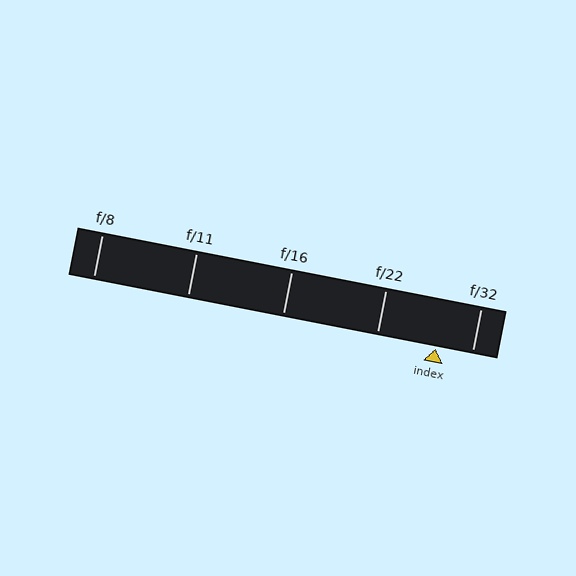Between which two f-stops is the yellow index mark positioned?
The index mark is between f/22 and f/32.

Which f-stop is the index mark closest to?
The index mark is closest to f/32.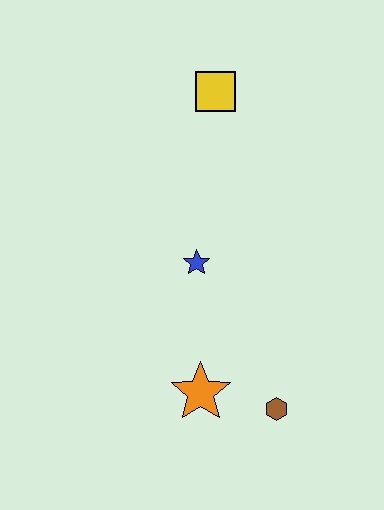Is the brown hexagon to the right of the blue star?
Yes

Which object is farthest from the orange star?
The yellow square is farthest from the orange star.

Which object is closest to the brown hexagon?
The orange star is closest to the brown hexagon.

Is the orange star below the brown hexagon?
No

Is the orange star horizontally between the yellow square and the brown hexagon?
No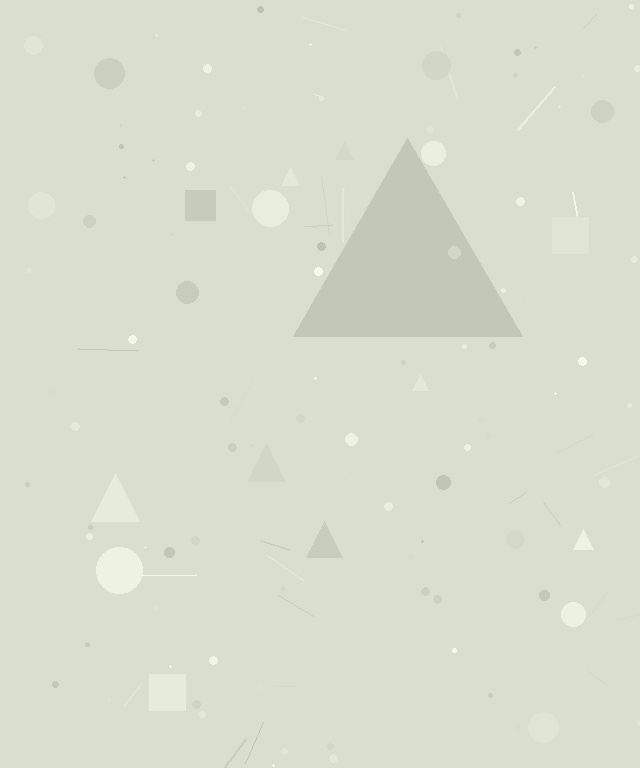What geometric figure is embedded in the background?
A triangle is embedded in the background.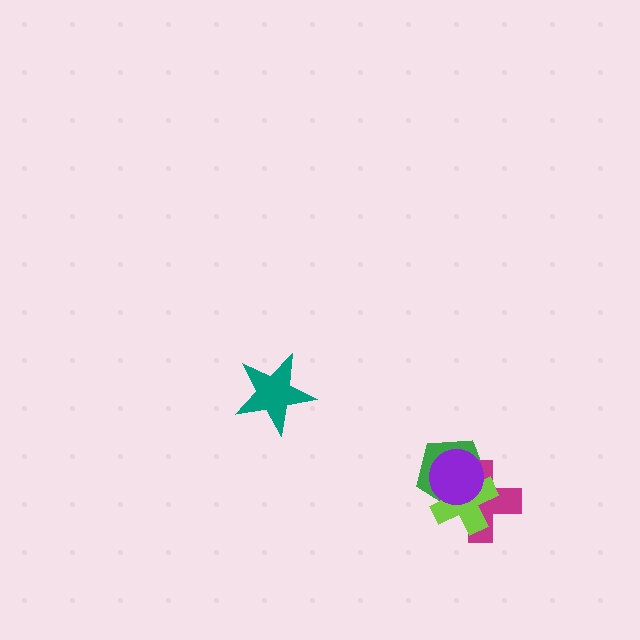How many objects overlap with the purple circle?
3 objects overlap with the purple circle.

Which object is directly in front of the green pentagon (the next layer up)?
The magenta cross is directly in front of the green pentagon.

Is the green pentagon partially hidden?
Yes, it is partially covered by another shape.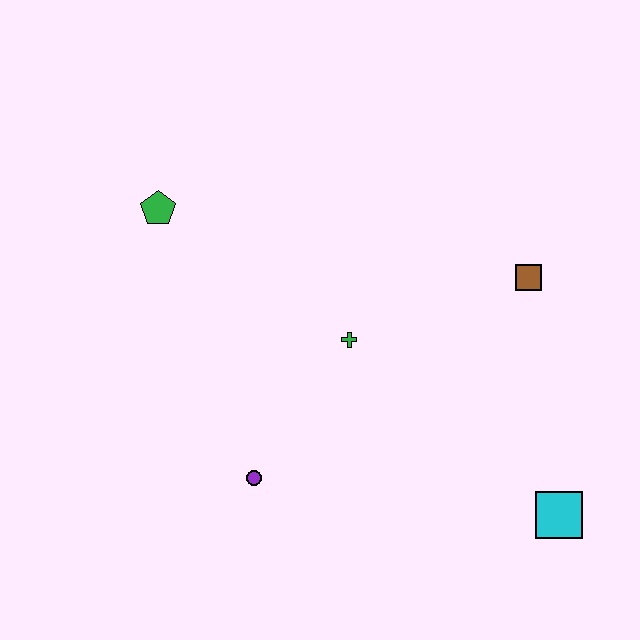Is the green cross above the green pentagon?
No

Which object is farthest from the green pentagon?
The cyan square is farthest from the green pentagon.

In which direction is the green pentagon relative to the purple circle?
The green pentagon is above the purple circle.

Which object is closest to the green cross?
The purple circle is closest to the green cross.